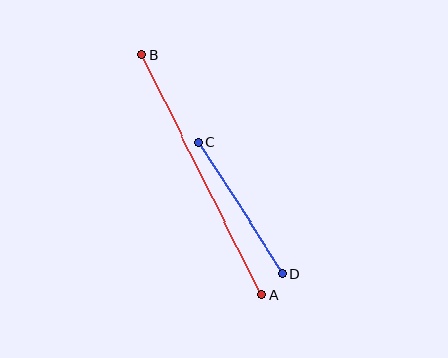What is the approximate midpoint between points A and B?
The midpoint is at approximately (202, 175) pixels.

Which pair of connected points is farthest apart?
Points A and B are farthest apart.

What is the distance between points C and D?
The distance is approximately 156 pixels.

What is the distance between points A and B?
The distance is approximately 268 pixels.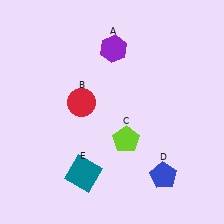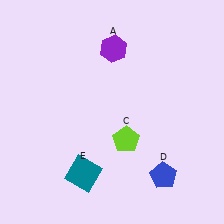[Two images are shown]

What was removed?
The red circle (B) was removed in Image 2.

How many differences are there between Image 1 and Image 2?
There is 1 difference between the two images.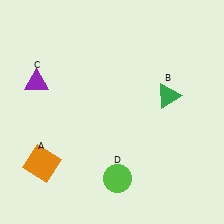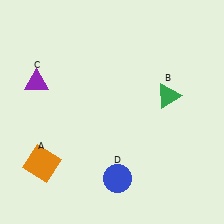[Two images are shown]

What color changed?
The circle (D) changed from lime in Image 1 to blue in Image 2.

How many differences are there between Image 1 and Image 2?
There is 1 difference between the two images.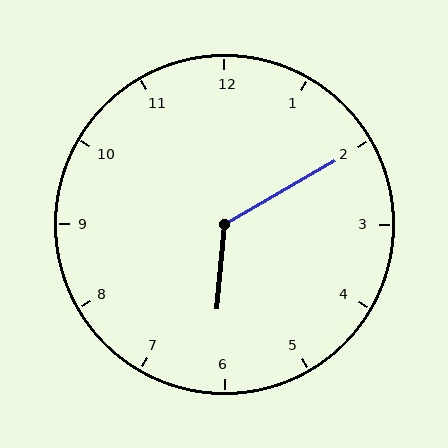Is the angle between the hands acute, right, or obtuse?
It is obtuse.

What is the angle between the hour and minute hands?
Approximately 125 degrees.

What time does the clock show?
6:10.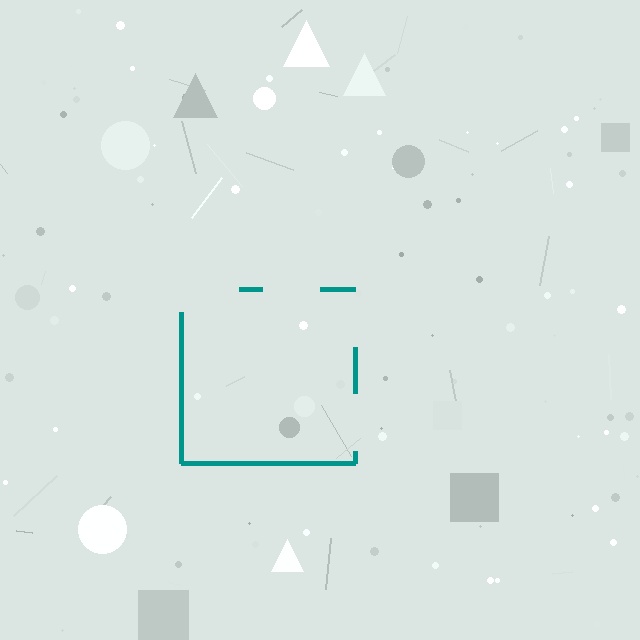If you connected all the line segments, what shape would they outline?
They would outline a square.